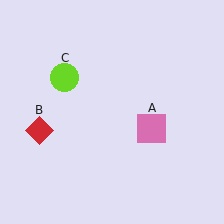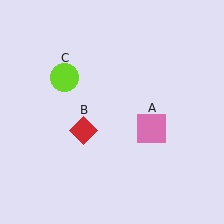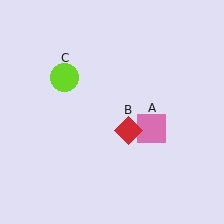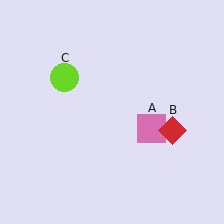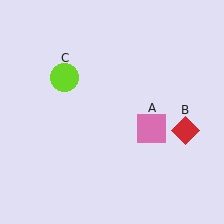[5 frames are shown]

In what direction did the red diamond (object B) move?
The red diamond (object B) moved right.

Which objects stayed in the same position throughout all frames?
Pink square (object A) and lime circle (object C) remained stationary.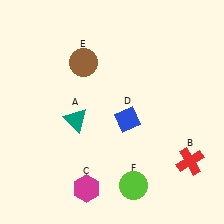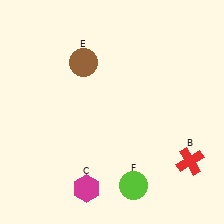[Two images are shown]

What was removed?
The blue diamond (D), the teal triangle (A) were removed in Image 2.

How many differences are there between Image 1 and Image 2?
There are 2 differences between the two images.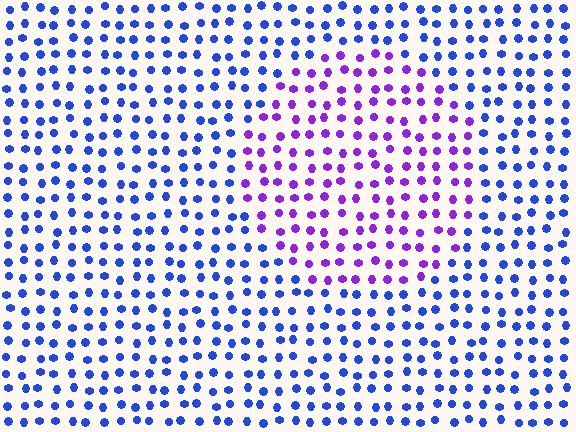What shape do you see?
I see a circle.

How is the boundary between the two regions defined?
The boundary is defined purely by a slight shift in hue (about 47 degrees). Spacing, size, and orientation are identical on both sides.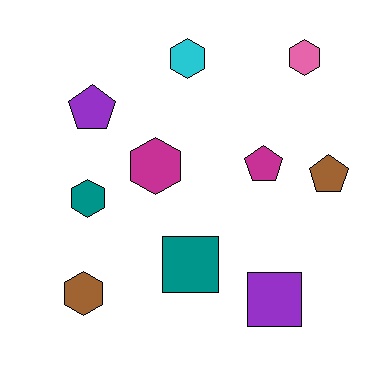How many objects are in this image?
There are 10 objects.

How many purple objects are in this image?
There are 2 purple objects.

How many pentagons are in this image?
There are 3 pentagons.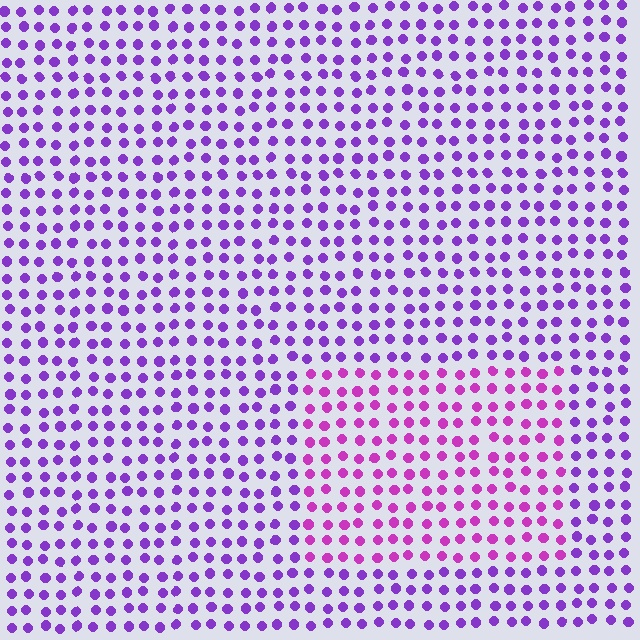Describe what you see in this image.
The image is filled with small purple elements in a uniform arrangement. A rectangle-shaped region is visible where the elements are tinted to a slightly different hue, forming a subtle color boundary.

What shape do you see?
I see a rectangle.